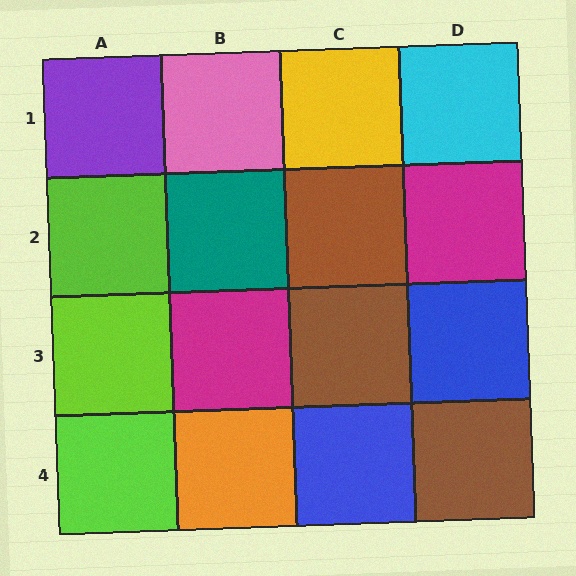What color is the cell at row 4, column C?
Blue.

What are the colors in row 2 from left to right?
Lime, teal, brown, magenta.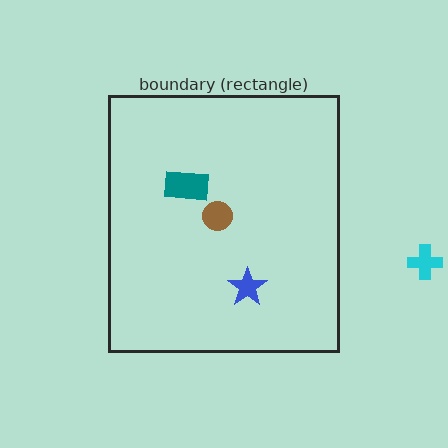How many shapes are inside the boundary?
3 inside, 1 outside.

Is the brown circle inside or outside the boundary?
Inside.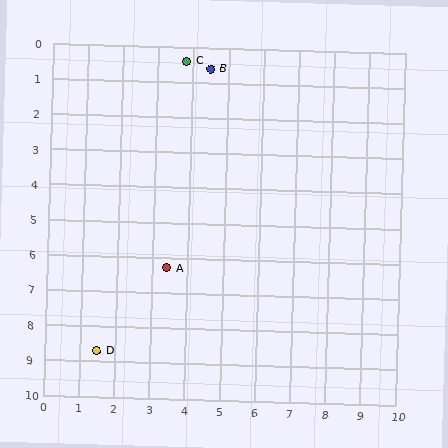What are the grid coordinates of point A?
Point A is at approximately (3.4, 6.3).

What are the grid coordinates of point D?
Point D is at approximately (1.5, 8.7).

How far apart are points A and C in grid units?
Points A and C are about 5.9 grid units apart.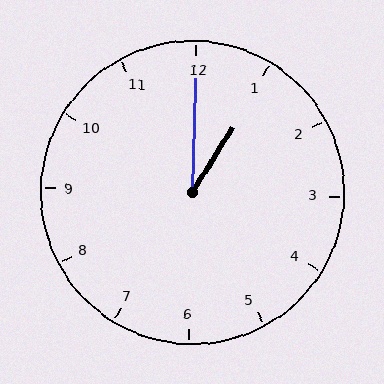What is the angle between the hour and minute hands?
Approximately 30 degrees.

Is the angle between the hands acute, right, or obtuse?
It is acute.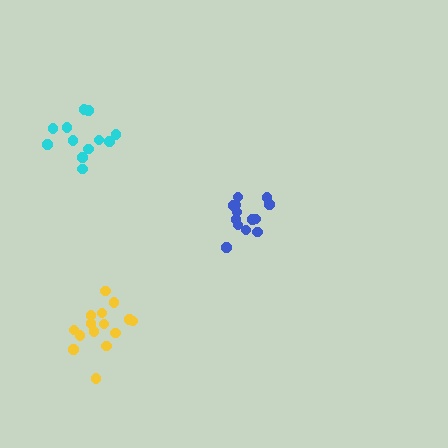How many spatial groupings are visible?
There are 3 spatial groupings.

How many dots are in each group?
Group 1: 13 dots, Group 2: 12 dots, Group 3: 15 dots (40 total).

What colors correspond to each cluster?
The clusters are colored: blue, cyan, yellow.